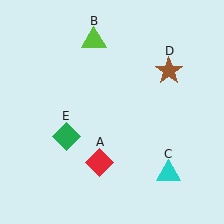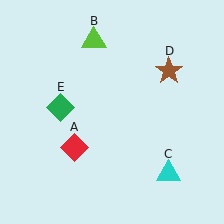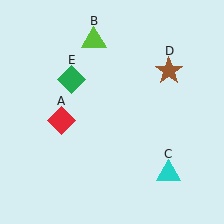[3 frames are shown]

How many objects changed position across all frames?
2 objects changed position: red diamond (object A), green diamond (object E).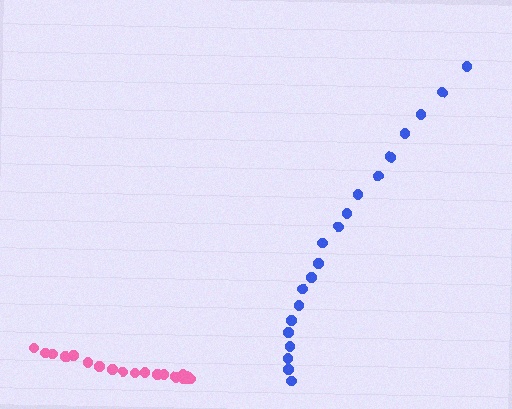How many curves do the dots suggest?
There are 2 distinct paths.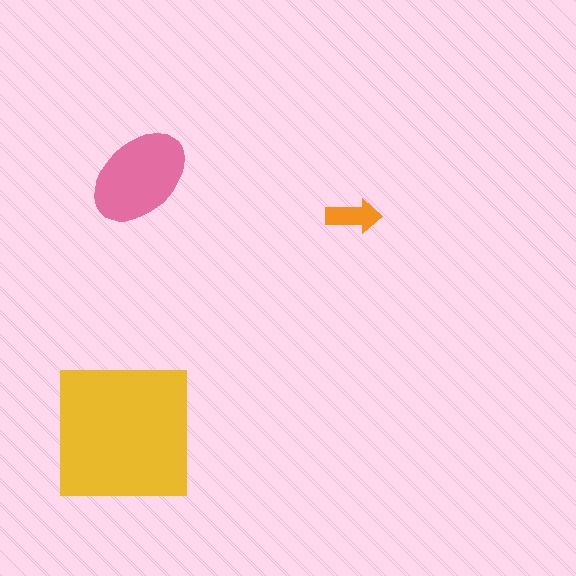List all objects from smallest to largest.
The orange arrow, the pink ellipse, the yellow square.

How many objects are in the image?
There are 3 objects in the image.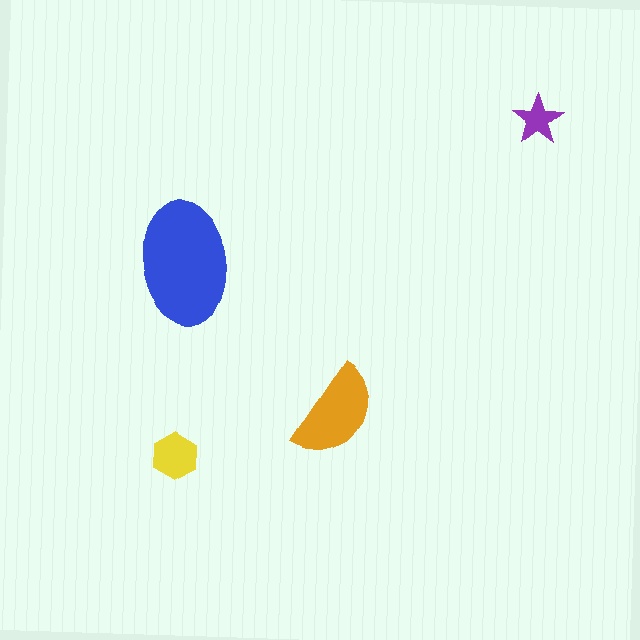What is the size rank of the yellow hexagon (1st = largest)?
3rd.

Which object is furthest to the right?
The purple star is rightmost.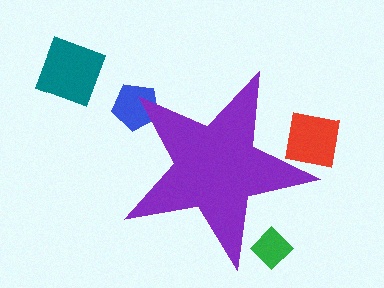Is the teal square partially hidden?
No, the teal square is fully visible.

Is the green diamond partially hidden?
Yes, the green diamond is partially hidden behind the purple star.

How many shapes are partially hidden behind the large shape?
3 shapes are partially hidden.